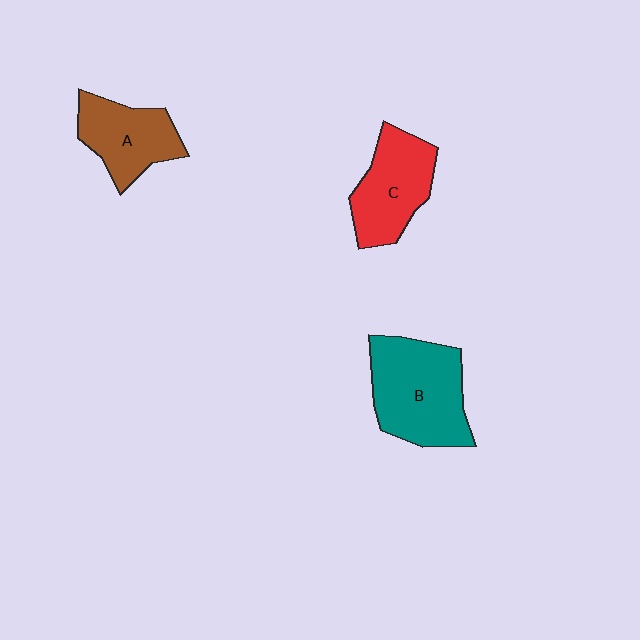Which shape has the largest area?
Shape B (teal).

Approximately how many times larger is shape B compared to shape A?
Approximately 1.5 times.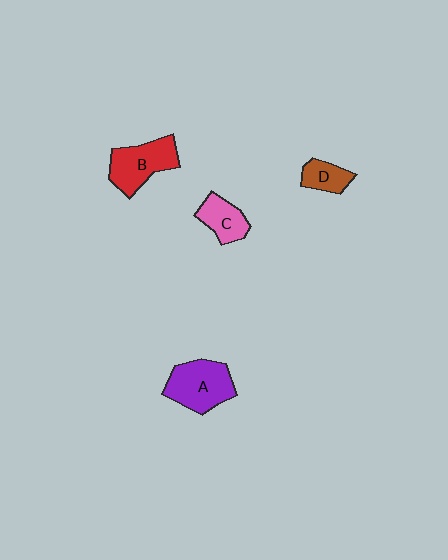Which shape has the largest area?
Shape A (purple).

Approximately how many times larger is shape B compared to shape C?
Approximately 1.5 times.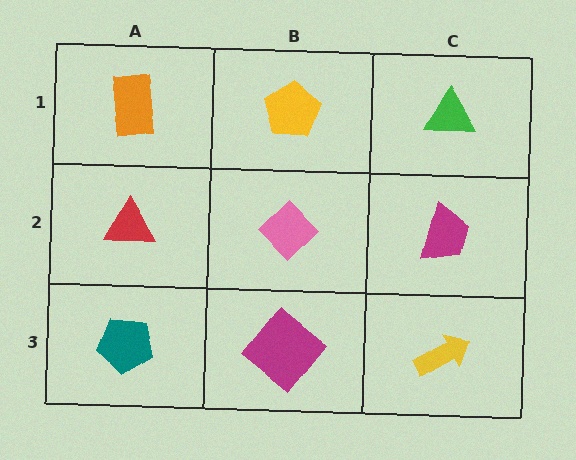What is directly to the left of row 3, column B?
A teal pentagon.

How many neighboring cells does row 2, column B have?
4.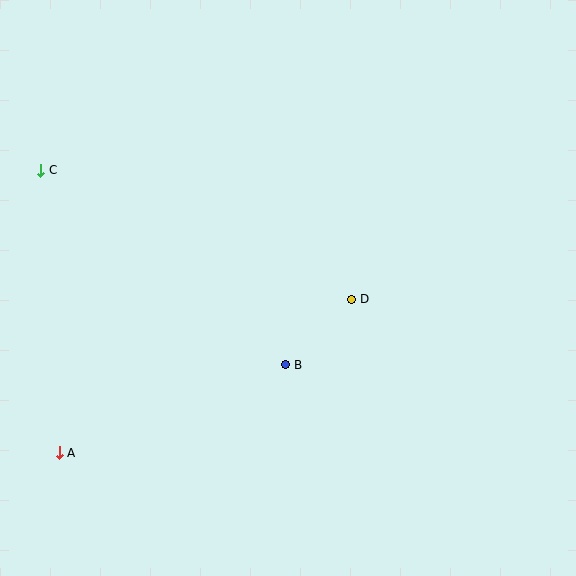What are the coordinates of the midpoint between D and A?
The midpoint between D and A is at (205, 376).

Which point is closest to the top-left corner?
Point C is closest to the top-left corner.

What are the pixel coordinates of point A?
Point A is at (59, 453).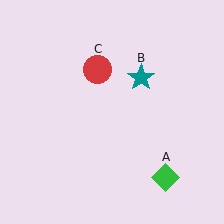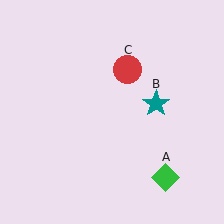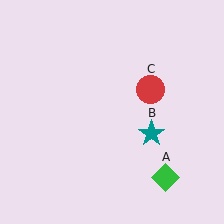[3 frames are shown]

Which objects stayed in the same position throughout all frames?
Green diamond (object A) remained stationary.